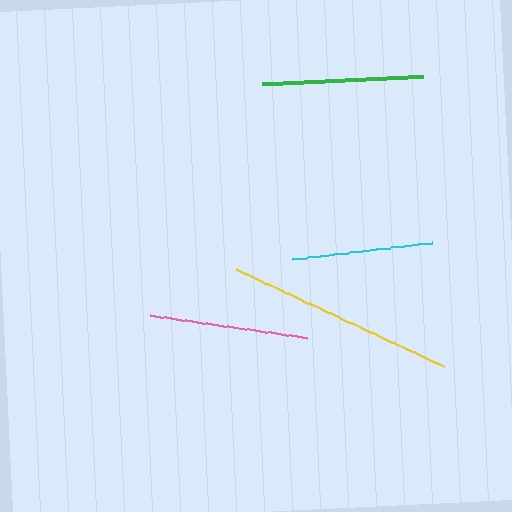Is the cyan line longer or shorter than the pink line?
The pink line is longer than the cyan line.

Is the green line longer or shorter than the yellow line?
The yellow line is longer than the green line.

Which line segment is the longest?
The yellow line is the longest at approximately 230 pixels.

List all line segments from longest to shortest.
From longest to shortest: yellow, green, pink, cyan.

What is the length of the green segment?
The green segment is approximately 161 pixels long.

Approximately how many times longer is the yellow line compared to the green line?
The yellow line is approximately 1.4 times the length of the green line.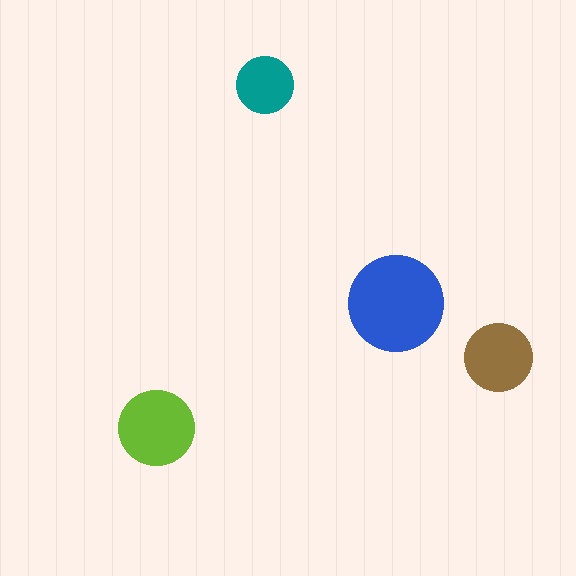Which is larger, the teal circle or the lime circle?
The lime one.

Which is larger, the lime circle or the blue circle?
The blue one.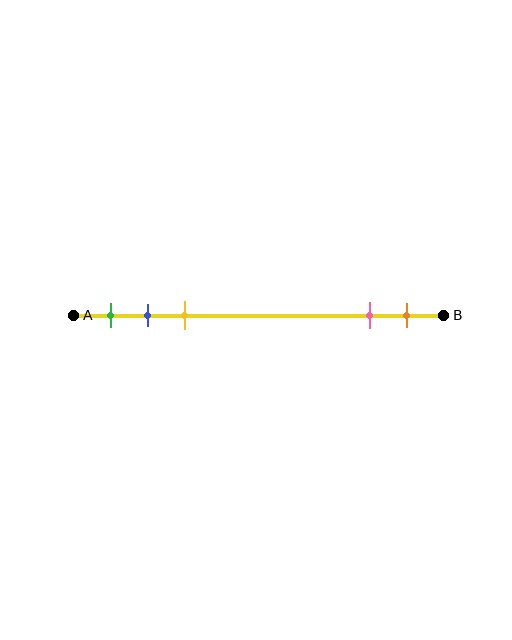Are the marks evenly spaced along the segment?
No, the marks are not evenly spaced.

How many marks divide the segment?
There are 5 marks dividing the segment.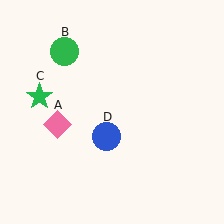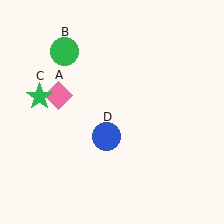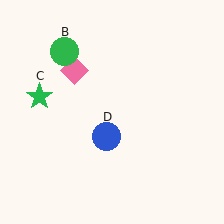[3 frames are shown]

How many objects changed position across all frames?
1 object changed position: pink diamond (object A).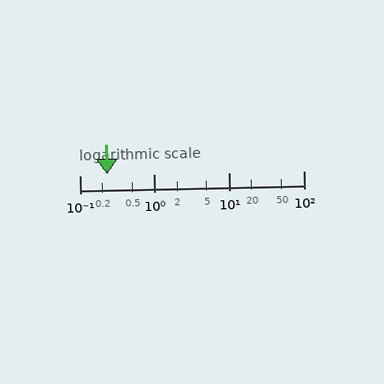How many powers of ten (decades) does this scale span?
The scale spans 3 decades, from 0.1 to 100.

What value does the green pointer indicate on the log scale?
The pointer indicates approximately 0.23.